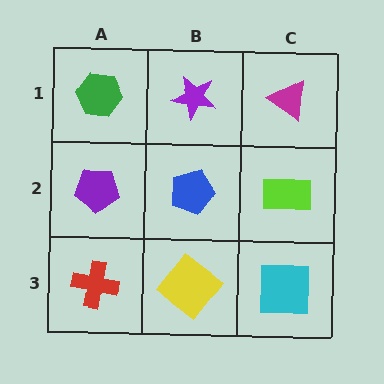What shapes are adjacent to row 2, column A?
A green hexagon (row 1, column A), a red cross (row 3, column A), a blue pentagon (row 2, column B).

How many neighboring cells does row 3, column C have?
2.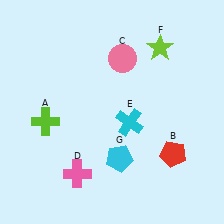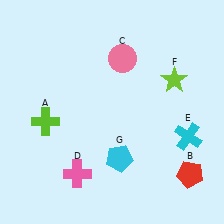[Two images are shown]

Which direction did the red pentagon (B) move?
The red pentagon (B) moved down.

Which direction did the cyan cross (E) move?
The cyan cross (E) moved right.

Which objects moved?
The objects that moved are: the red pentagon (B), the cyan cross (E), the lime star (F).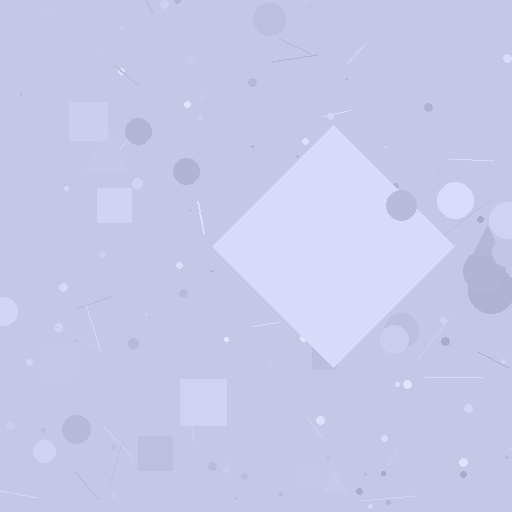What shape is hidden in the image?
A diamond is hidden in the image.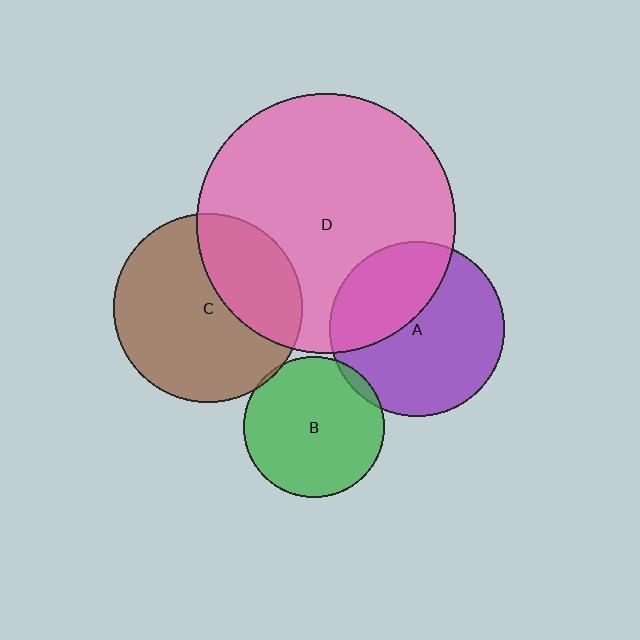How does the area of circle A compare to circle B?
Approximately 1.6 times.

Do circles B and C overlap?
Yes.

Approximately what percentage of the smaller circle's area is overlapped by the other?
Approximately 5%.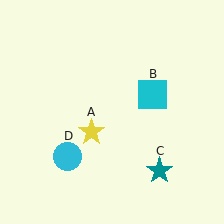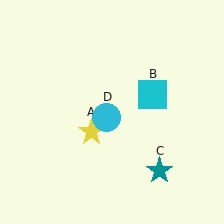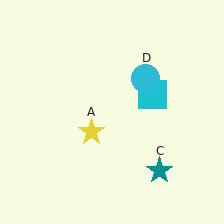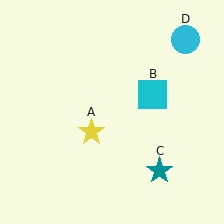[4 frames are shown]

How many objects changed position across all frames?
1 object changed position: cyan circle (object D).